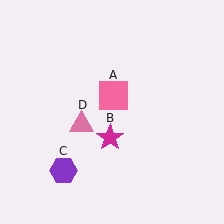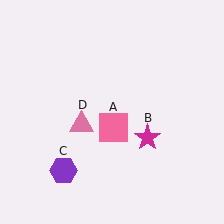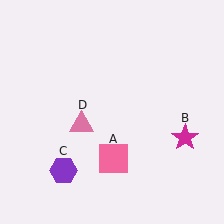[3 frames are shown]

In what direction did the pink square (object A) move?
The pink square (object A) moved down.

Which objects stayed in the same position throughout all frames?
Purple hexagon (object C) and pink triangle (object D) remained stationary.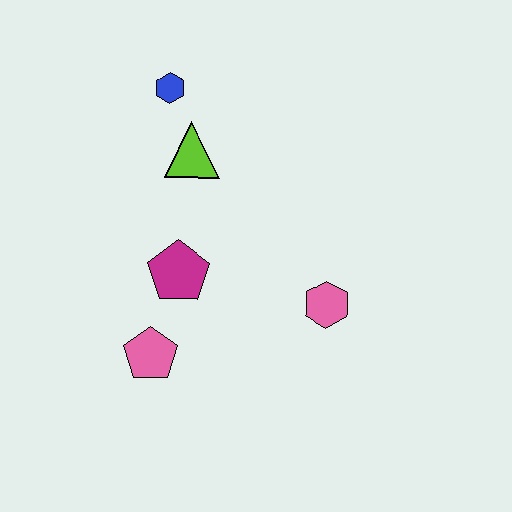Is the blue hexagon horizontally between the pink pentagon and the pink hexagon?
Yes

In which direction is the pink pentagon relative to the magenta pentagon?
The pink pentagon is below the magenta pentagon.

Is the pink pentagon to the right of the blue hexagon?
No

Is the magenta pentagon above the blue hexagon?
No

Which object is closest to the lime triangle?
The blue hexagon is closest to the lime triangle.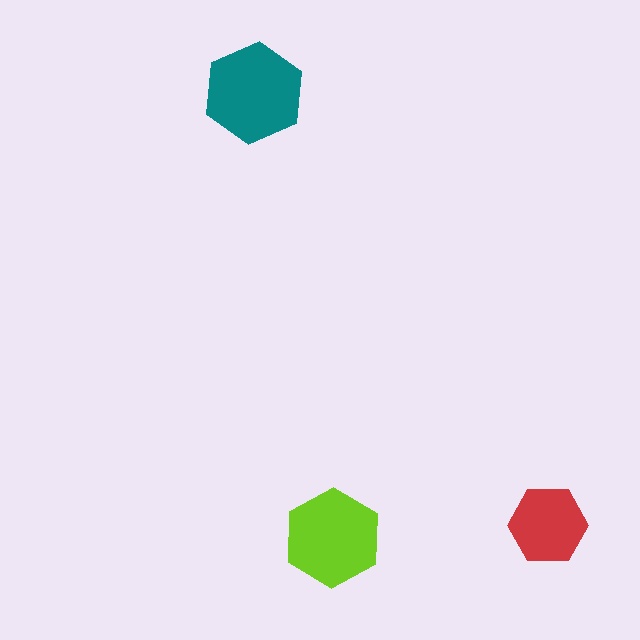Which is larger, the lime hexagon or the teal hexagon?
The teal one.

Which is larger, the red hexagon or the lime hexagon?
The lime one.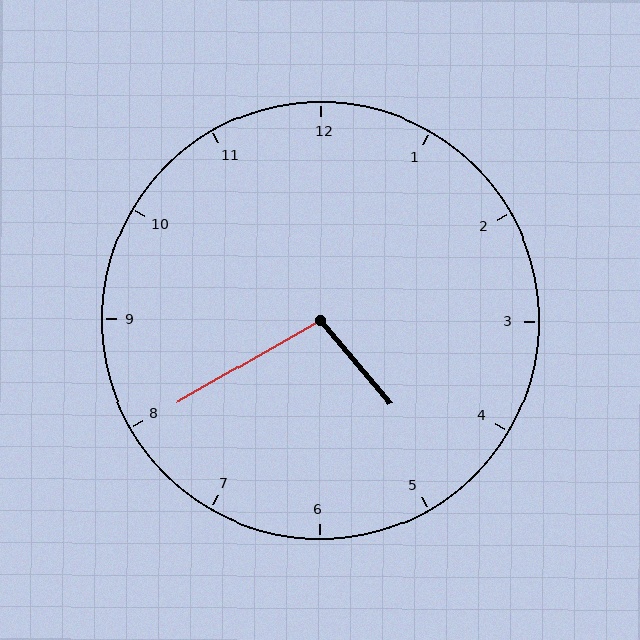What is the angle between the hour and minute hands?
Approximately 100 degrees.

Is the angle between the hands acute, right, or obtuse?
It is obtuse.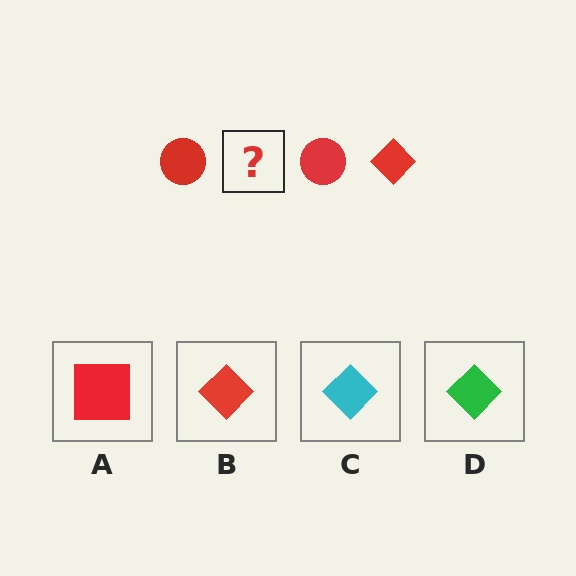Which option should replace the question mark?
Option B.